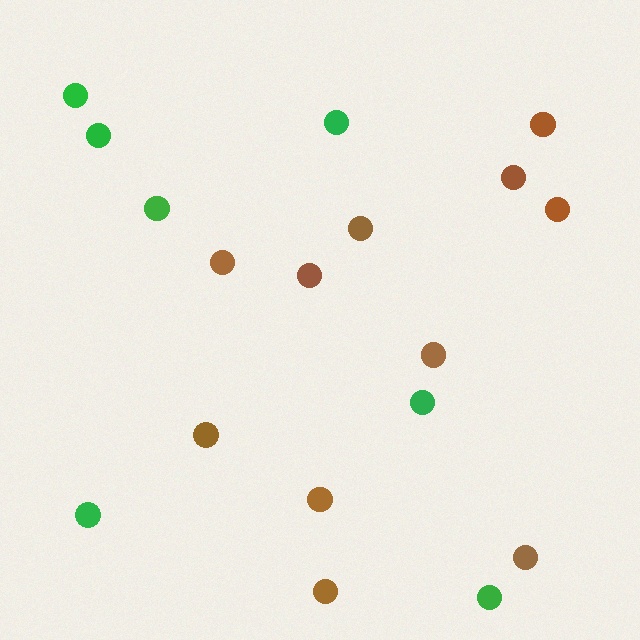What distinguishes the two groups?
There are 2 groups: one group of green circles (7) and one group of brown circles (11).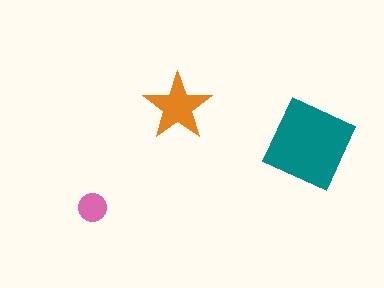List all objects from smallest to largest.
The pink circle, the orange star, the teal diamond.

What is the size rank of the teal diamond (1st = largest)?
1st.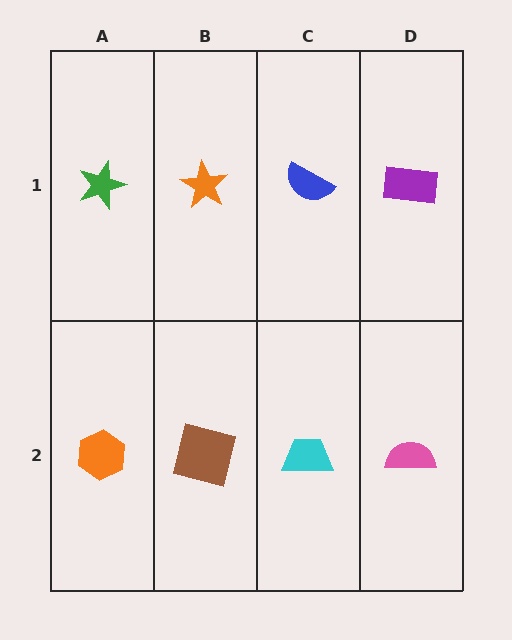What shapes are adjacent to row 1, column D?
A pink semicircle (row 2, column D), a blue semicircle (row 1, column C).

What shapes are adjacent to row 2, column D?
A purple rectangle (row 1, column D), a cyan trapezoid (row 2, column C).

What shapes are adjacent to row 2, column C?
A blue semicircle (row 1, column C), a brown square (row 2, column B), a pink semicircle (row 2, column D).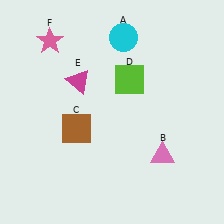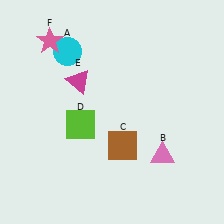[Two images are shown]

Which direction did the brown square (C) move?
The brown square (C) moved right.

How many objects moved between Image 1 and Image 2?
3 objects moved between the two images.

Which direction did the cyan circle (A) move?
The cyan circle (A) moved left.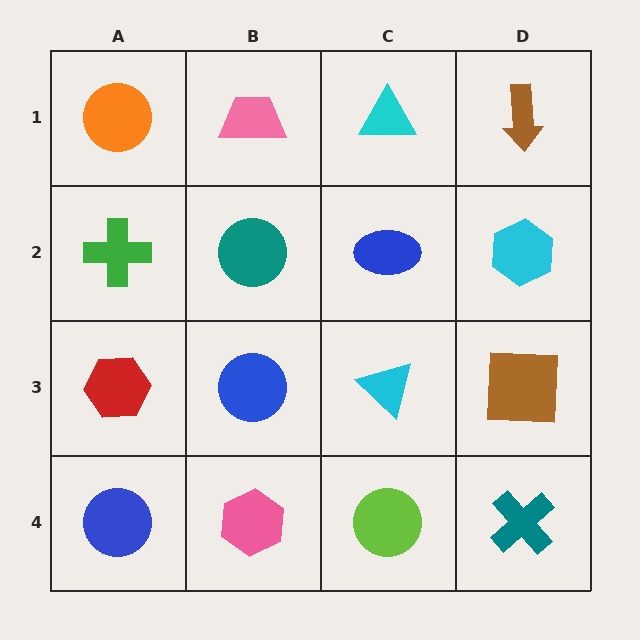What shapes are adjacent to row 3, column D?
A cyan hexagon (row 2, column D), a teal cross (row 4, column D), a cyan triangle (row 3, column C).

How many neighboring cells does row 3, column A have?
3.